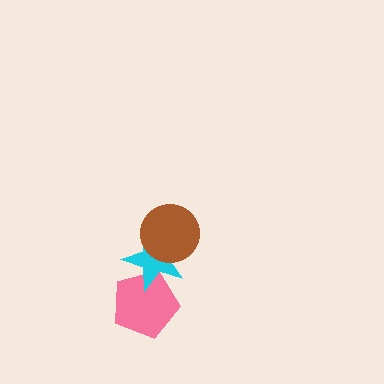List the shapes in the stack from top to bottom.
From top to bottom: the brown circle, the cyan star, the pink pentagon.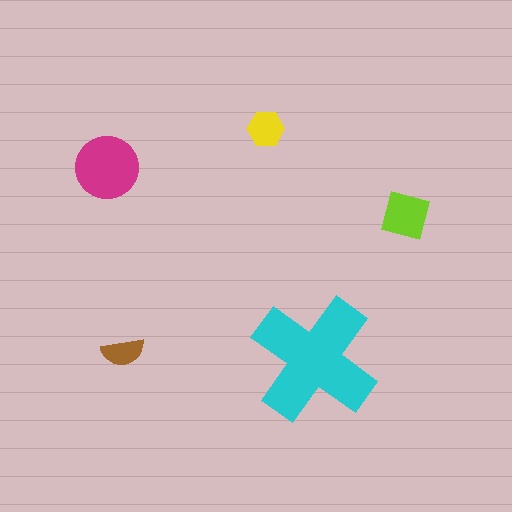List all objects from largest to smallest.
The cyan cross, the magenta circle, the lime square, the yellow hexagon, the brown semicircle.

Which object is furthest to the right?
The lime square is rightmost.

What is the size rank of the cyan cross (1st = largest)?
1st.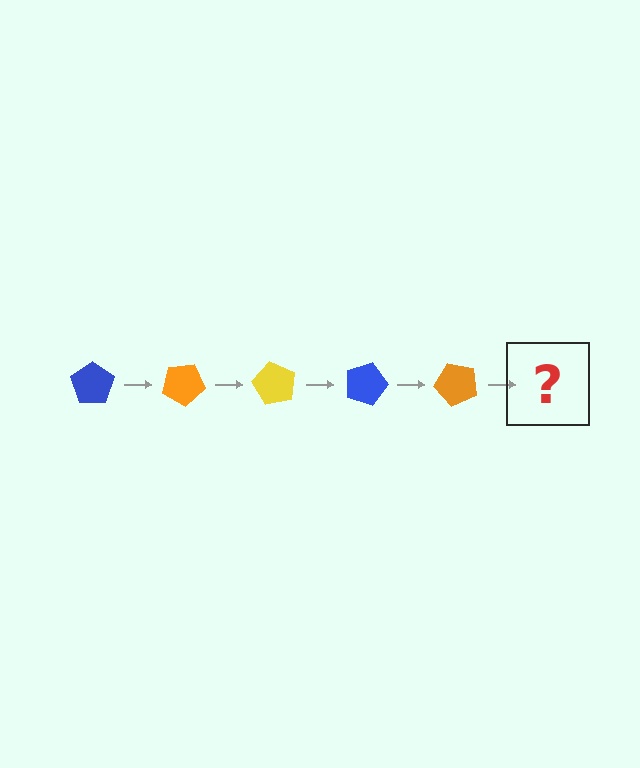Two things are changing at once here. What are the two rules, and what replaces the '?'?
The two rules are that it rotates 30 degrees each step and the color cycles through blue, orange, and yellow. The '?' should be a yellow pentagon, rotated 150 degrees from the start.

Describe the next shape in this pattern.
It should be a yellow pentagon, rotated 150 degrees from the start.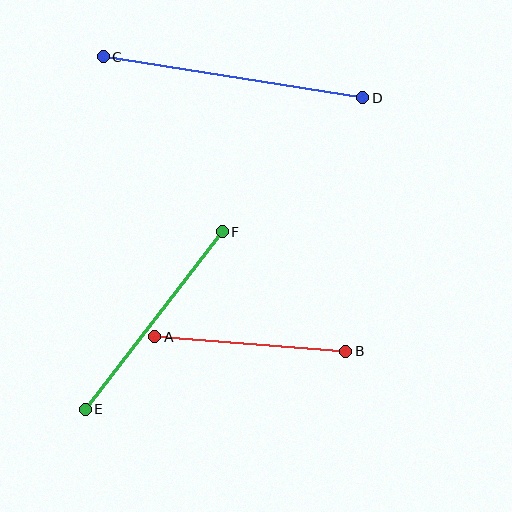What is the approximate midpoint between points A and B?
The midpoint is at approximately (250, 344) pixels.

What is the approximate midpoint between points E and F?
The midpoint is at approximately (154, 321) pixels.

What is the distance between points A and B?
The distance is approximately 191 pixels.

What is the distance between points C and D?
The distance is approximately 263 pixels.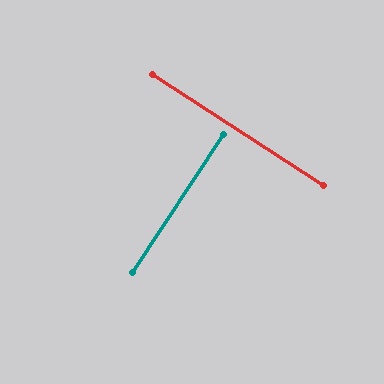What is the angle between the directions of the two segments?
Approximately 90 degrees.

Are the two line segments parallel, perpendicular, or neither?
Perpendicular — they meet at approximately 90°.